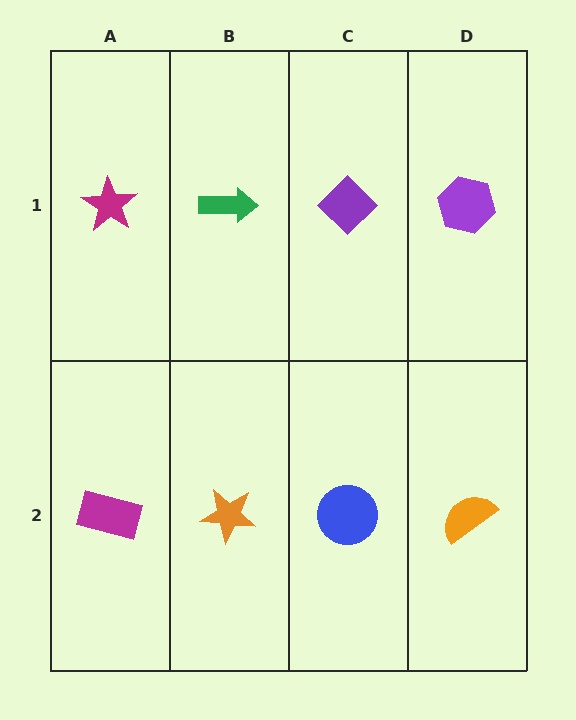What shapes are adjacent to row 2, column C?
A purple diamond (row 1, column C), an orange star (row 2, column B), an orange semicircle (row 2, column D).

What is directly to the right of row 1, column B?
A purple diamond.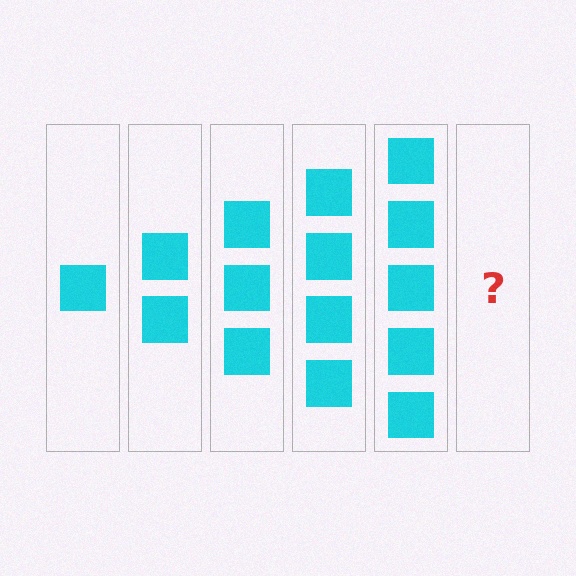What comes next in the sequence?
The next element should be 6 squares.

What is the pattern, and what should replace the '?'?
The pattern is that each step adds one more square. The '?' should be 6 squares.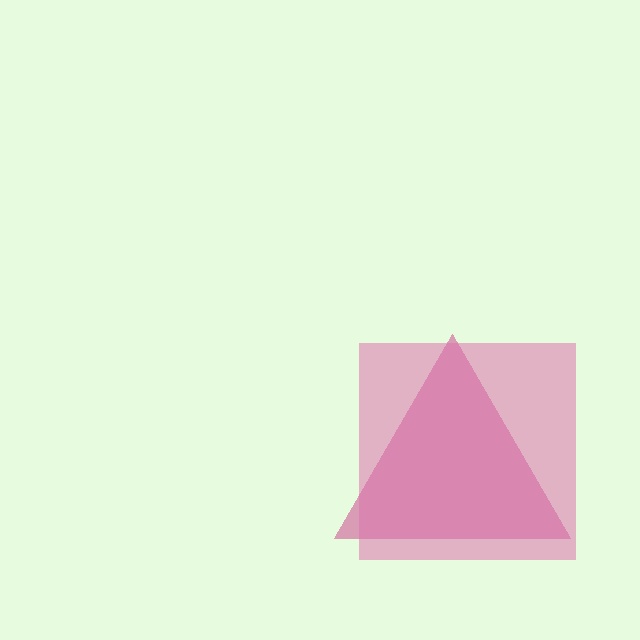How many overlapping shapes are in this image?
There are 2 overlapping shapes in the image.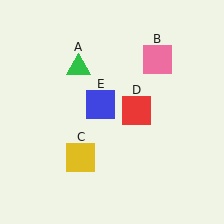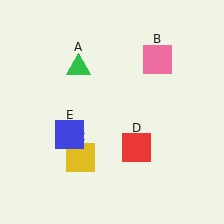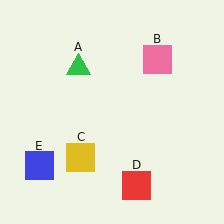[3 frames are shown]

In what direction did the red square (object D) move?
The red square (object D) moved down.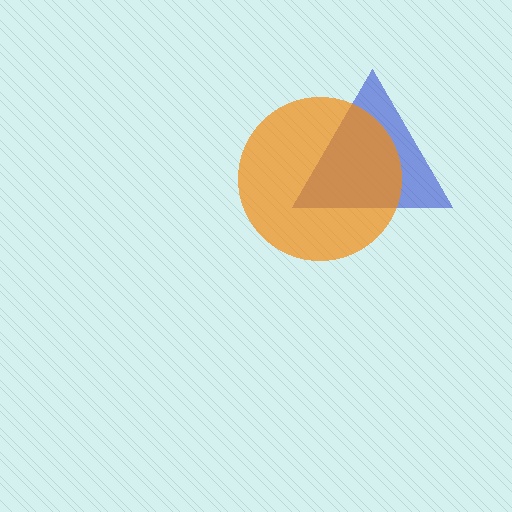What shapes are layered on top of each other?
The layered shapes are: a blue triangle, an orange circle.